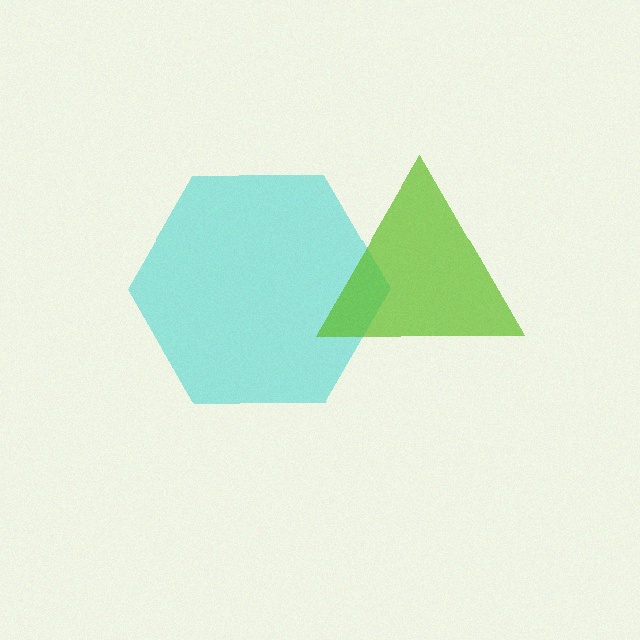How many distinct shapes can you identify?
There are 2 distinct shapes: a cyan hexagon, a lime triangle.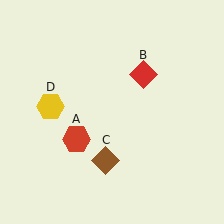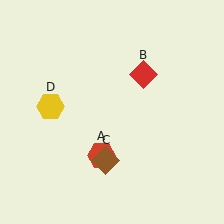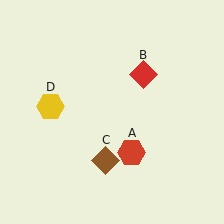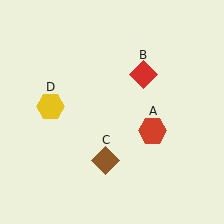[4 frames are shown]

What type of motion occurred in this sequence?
The red hexagon (object A) rotated counterclockwise around the center of the scene.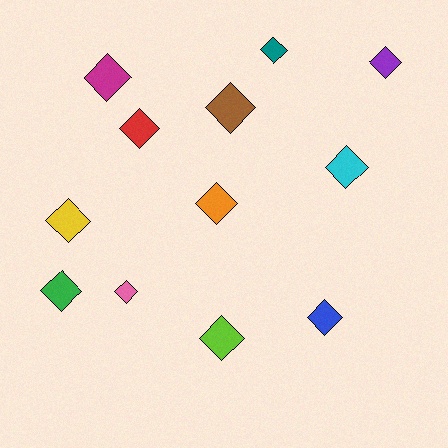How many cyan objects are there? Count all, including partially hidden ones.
There is 1 cyan object.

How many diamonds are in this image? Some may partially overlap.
There are 12 diamonds.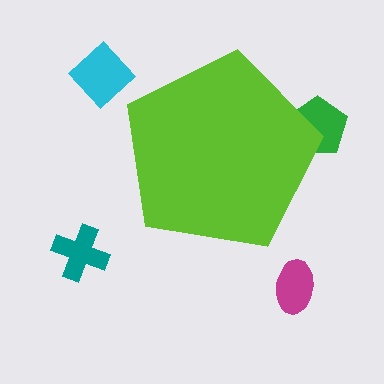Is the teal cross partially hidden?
No, the teal cross is fully visible.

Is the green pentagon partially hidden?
Yes, the green pentagon is partially hidden behind the lime pentagon.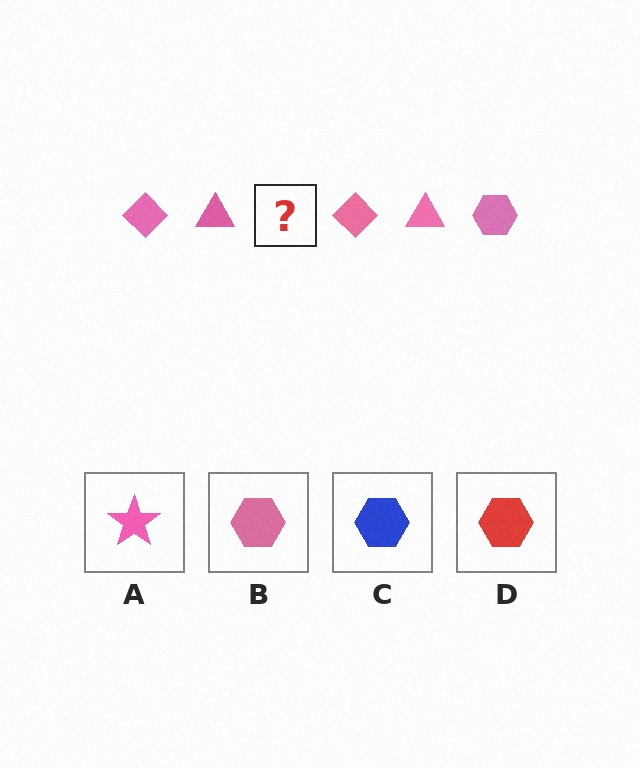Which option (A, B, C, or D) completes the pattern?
B.